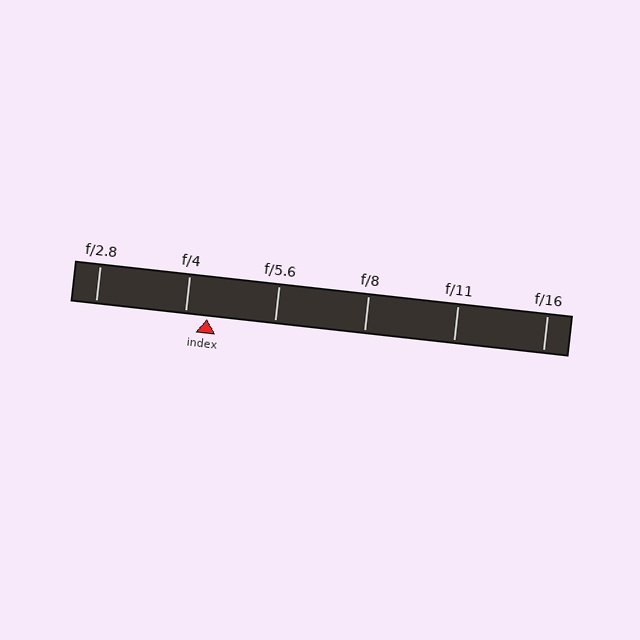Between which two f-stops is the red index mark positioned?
The index mark is between f/4 and f/5.6.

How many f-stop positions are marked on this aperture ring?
There are 6 f-stop positions marked.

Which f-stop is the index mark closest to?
The index mark is closest to f/4.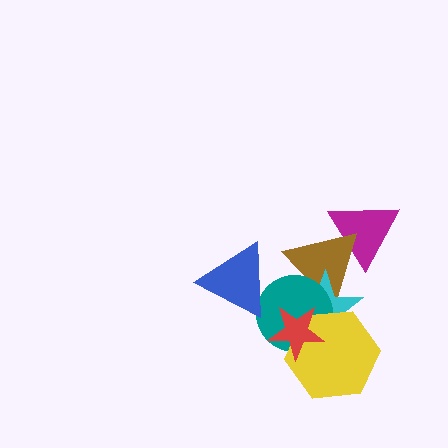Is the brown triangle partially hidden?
Yes, it is partially covered by another shape.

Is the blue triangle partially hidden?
No, no other shape covers it.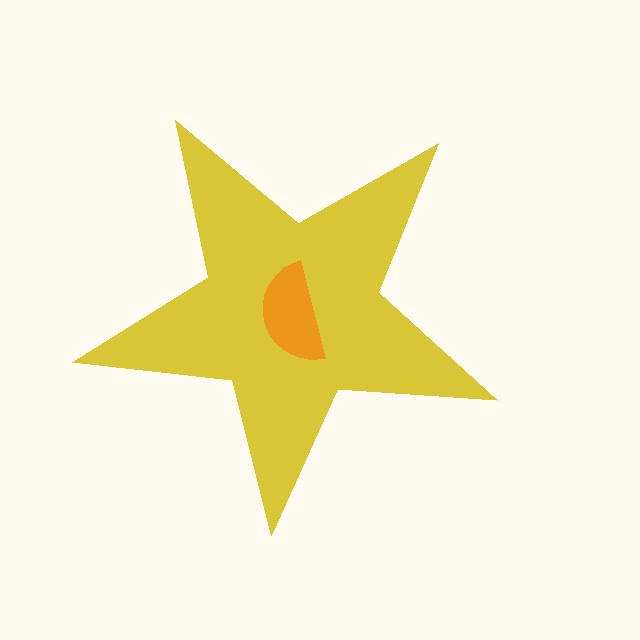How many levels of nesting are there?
2.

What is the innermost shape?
The orange semicircle.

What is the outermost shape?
The yellow star.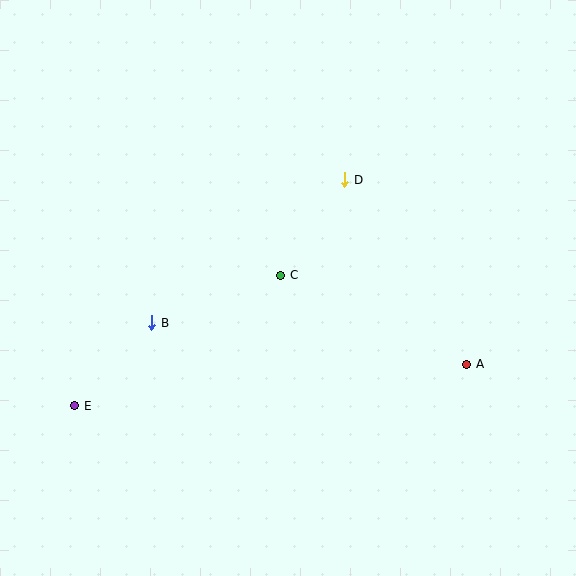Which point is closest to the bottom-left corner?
Point E is closest to the bottom-left corner.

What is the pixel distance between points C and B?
The distance between C and B is 137 pixels.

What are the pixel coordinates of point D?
Point D is at (345, 180).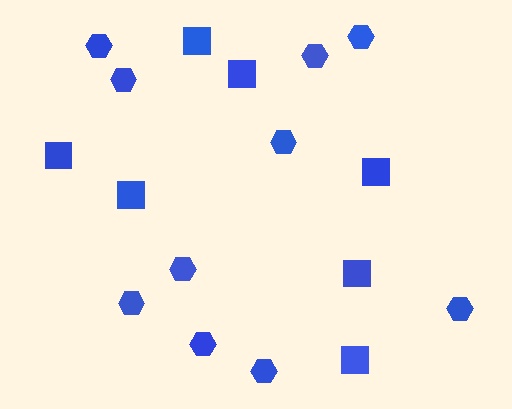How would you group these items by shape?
There are 2 groups: one group of squares (7) and one group of hexagons (10).